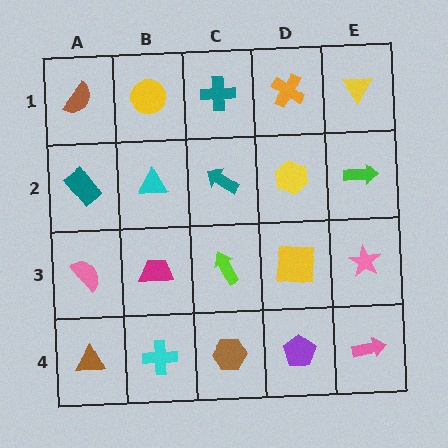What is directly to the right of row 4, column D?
A pink arrow.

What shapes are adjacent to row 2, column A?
A brown semicircle (row 1, column A), a pink semicircle (row 3, column A), a cyan triangle (row 2, column B).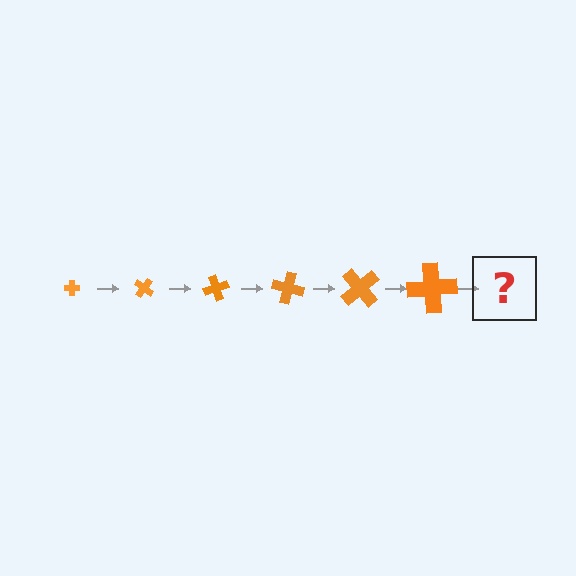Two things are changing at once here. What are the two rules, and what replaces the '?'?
The two rules are that the cross grows larger each step and it rotates 35 degrees each step. The '?' should be a cross, larger than the previous one and rotated 210 degrees from the start.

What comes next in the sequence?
The next element should be a cross, larger than the previous one and rotated 210 degrees from the start.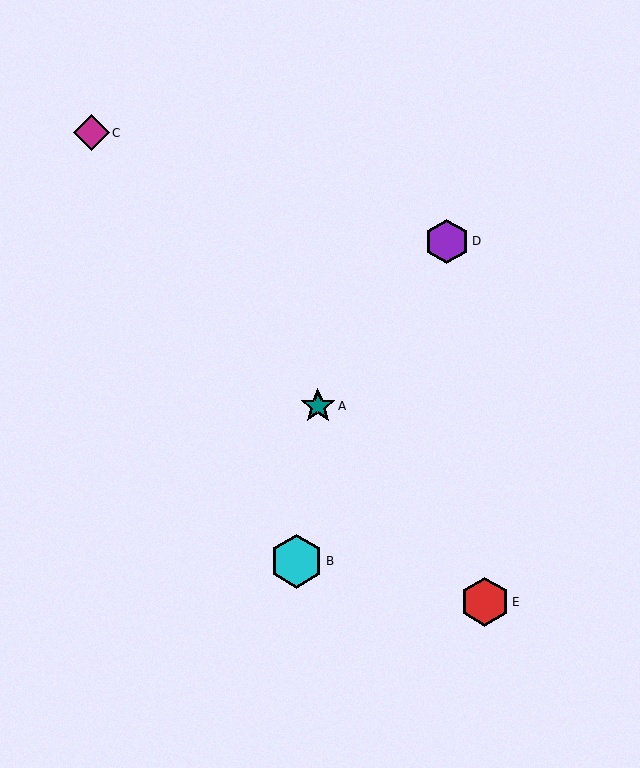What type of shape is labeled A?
Shape A is a teal star.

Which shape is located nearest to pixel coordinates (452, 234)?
The purple hexagon (labeled D) at (447, 241) is nearest to that location.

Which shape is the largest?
The cyan hexagon (labeled B) is the largest.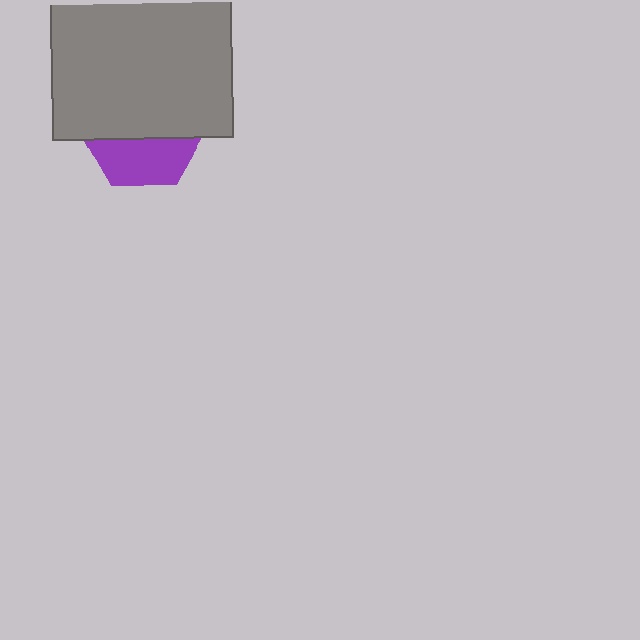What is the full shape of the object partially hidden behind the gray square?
The partially hidden object is a purple hexagon.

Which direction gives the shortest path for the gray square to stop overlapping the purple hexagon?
Moving up gives the shortest separation.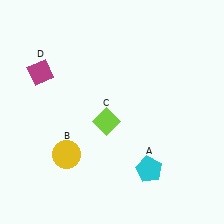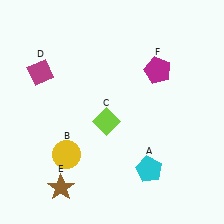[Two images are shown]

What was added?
A brown star (E), a magenta pentagon (F) were added in Image 2.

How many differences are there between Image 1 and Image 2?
There are 2 differences between the two images.